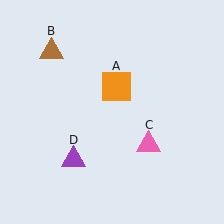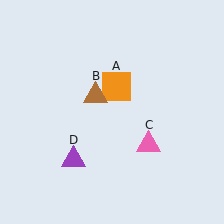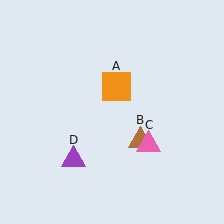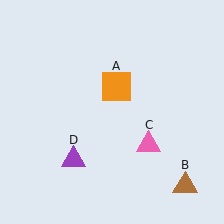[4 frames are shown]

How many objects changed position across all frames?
1 object changed position: brown triangle (object B).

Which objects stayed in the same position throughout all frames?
Orange square (object A) and pink triangle (object C) and purple triangle (object D) remained stationary.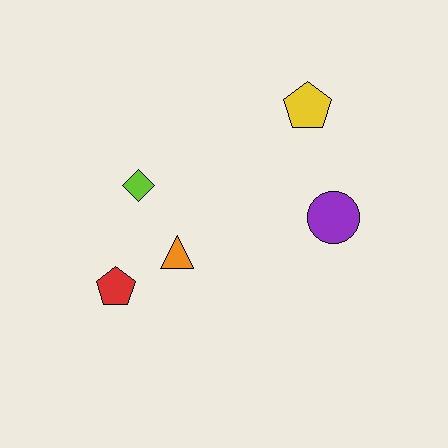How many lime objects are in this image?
There is 1 lime object.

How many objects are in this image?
There are 5 objects.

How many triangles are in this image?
There is 1 triangle.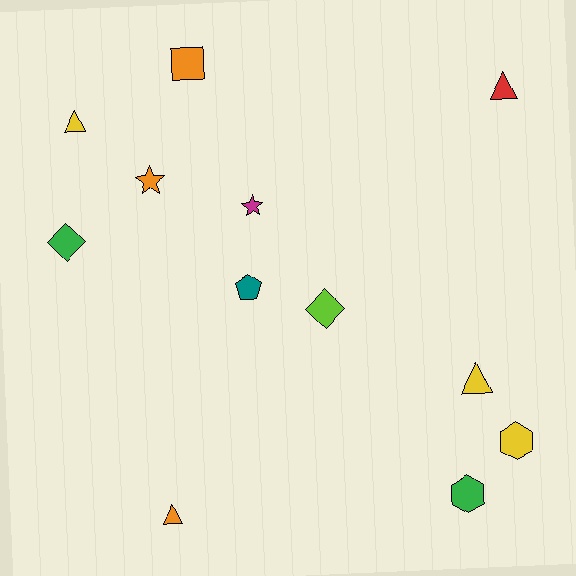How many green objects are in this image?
There are 2 green objects.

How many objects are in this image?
There are 12 objects.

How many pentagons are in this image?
There is 1 pentagon.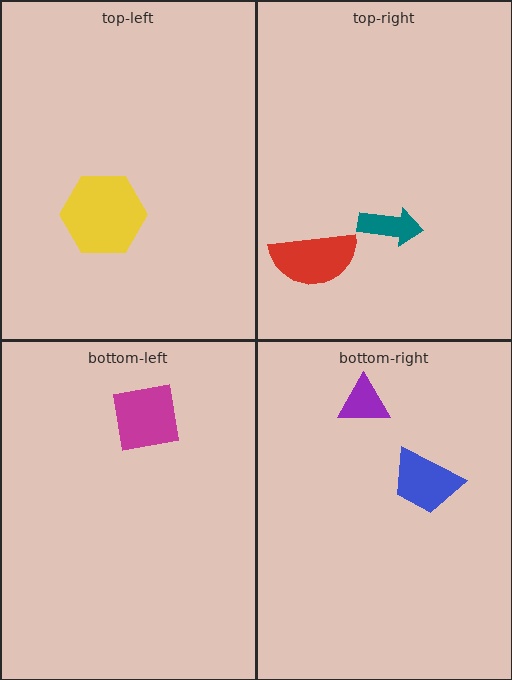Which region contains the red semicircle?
The top-right region.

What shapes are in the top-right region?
The red semicircle, the teal arrow.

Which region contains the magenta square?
The bottom-left region.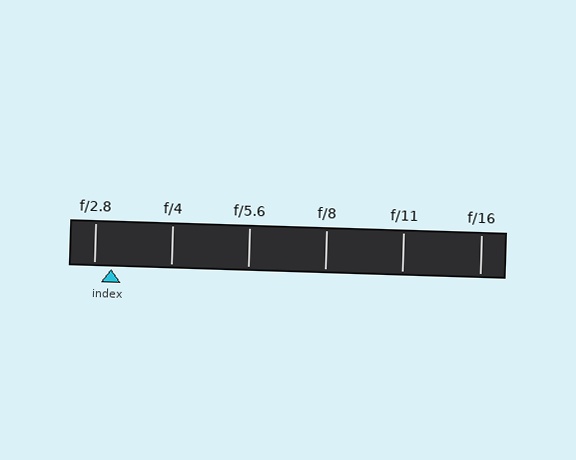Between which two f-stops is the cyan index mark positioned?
The index mark is between f/2.8 and f/4.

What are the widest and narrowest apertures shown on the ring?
The widest aperture shown is f/2.8 and the narrowest is f/16.